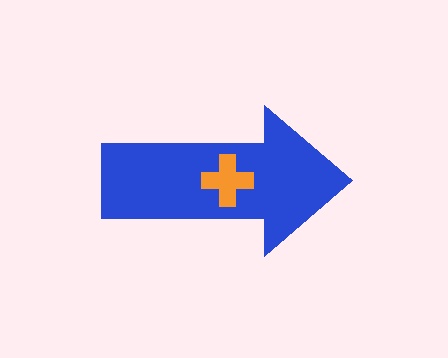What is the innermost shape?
The orange cross.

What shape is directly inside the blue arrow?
The orange cross.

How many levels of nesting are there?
2.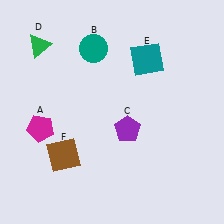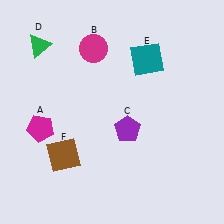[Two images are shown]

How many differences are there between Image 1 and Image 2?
There is 1 difference between the two images.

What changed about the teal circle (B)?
In Image 1, B is teal. In Image 2, it changed to magenta.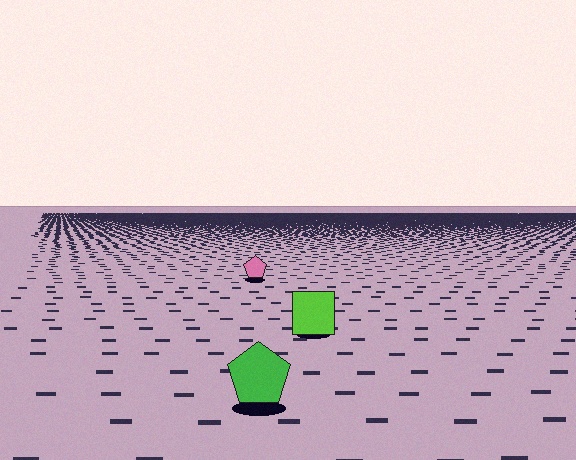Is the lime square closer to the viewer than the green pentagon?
No. The green pentagon is closer — you can tell from the texture gradient: the ground texture is coarser near it.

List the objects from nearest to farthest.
From nearest to farthest: the green pentagon, the lime square, the pink pentagon.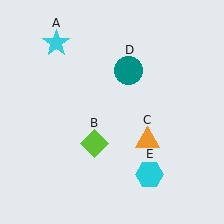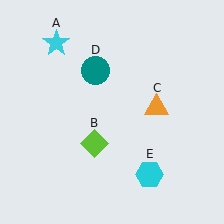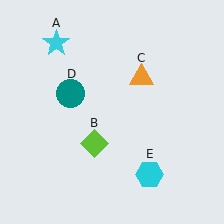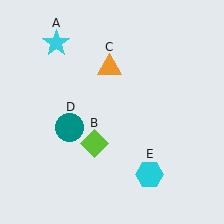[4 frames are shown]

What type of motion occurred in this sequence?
The orange triangle (object C), teal circle (object D) rotated counterclockwise around the center of the scene.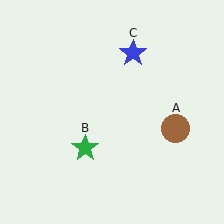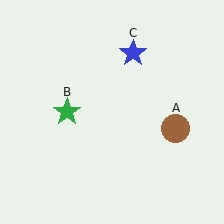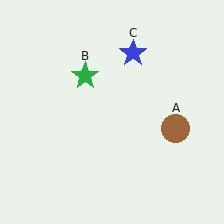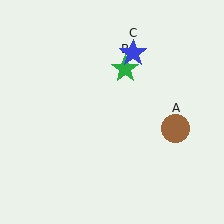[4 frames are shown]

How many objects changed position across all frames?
1 object changed position: green star (object B).